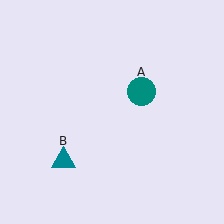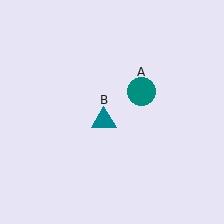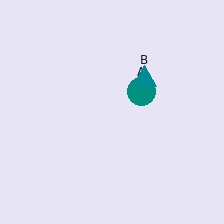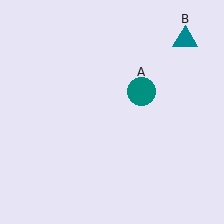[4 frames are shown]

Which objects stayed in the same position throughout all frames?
Teal circle (object A) remained stationary.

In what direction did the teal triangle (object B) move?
The teal triangle (object B) moved up and to the right.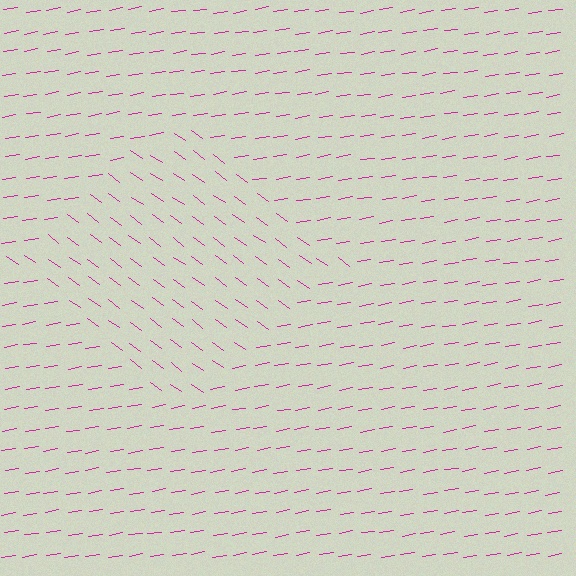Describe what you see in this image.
The image is filled with small magenta line segments. A diamond region in the image has lines oriented differently from the surrounding lines, creating a visible texture boundary.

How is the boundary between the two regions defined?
The boundary is defined purely by a change in line orientation (approximately 45 degrees difference). All lines are the same color and thickness.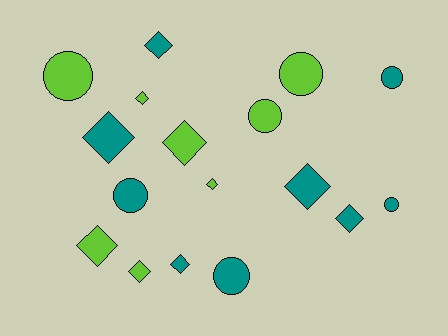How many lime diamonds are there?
There are 5 lime diamonds.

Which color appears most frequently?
Teal, with 9 objects.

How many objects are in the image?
There are 17 objects.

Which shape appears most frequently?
Diamond, with 10 objects.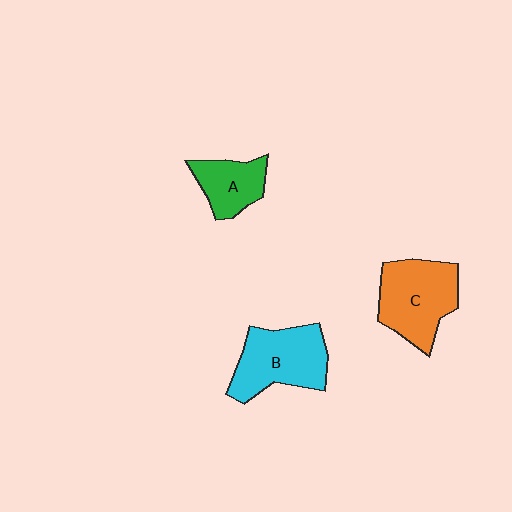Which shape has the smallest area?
Shape A (green).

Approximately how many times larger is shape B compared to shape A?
Approximately 1.6 times.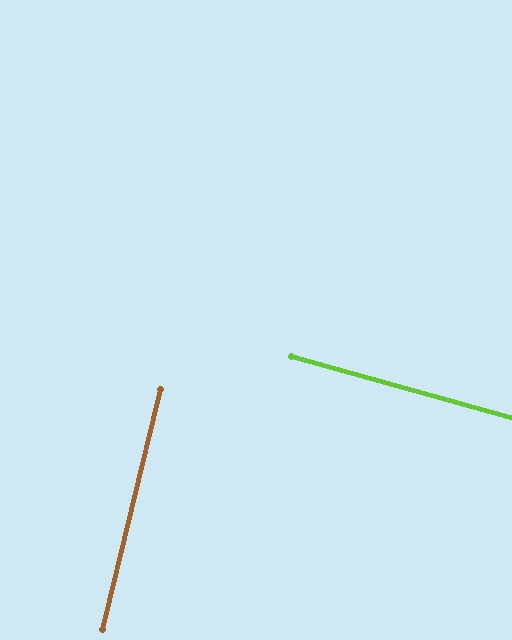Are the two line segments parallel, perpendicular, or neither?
Perpendicular — they meet at approximately 88°.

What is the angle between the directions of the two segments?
Approximately 88 degrees.